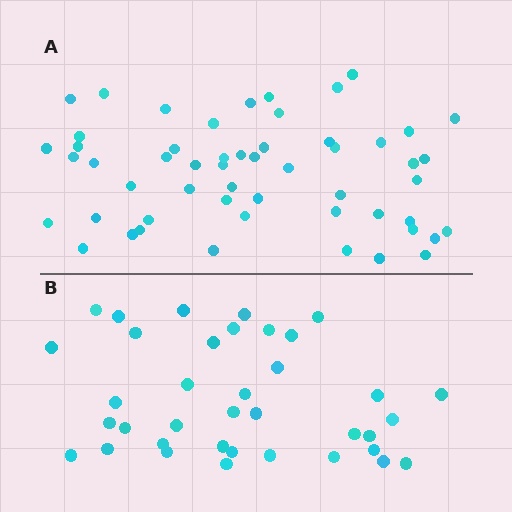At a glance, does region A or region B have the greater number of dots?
Region A (the top region) has more dots.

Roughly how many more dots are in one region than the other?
Region A has approximately 15 more dots than region B.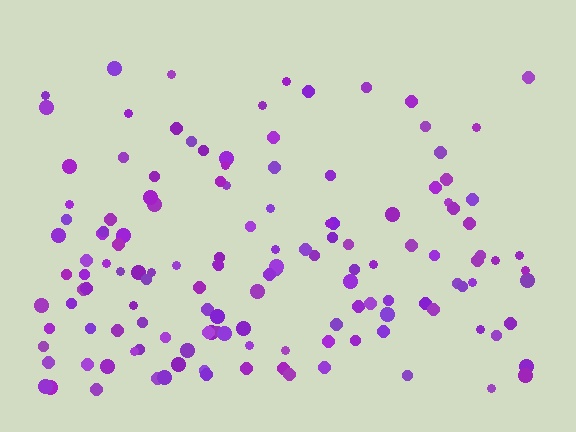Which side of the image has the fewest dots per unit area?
The top.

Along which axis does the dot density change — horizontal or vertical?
Vertical.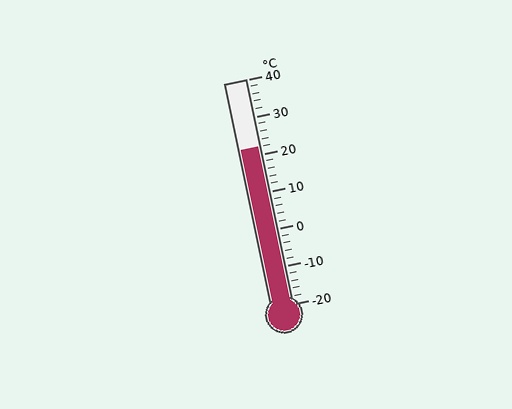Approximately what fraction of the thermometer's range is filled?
The thermometer is filled to approximately 70% of its range.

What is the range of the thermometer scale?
The thermometer scale ranges from -20°C to 40°C.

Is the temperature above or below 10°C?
The temperature is above 10°C.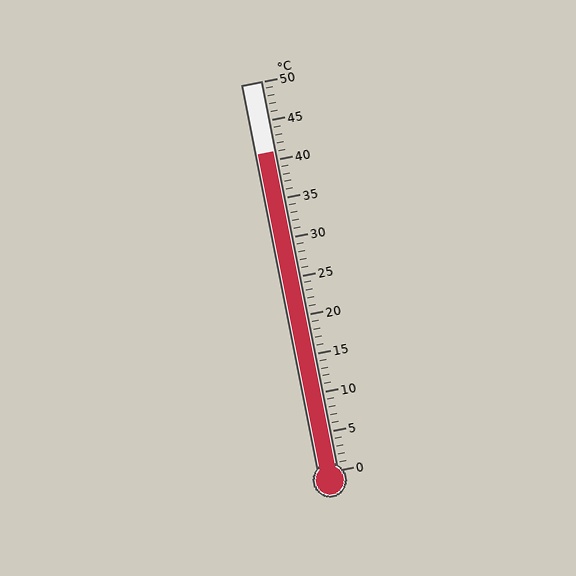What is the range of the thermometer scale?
The thermometer scale ranges from 0°C to 50°C.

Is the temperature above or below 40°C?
The temperature is above 40°C.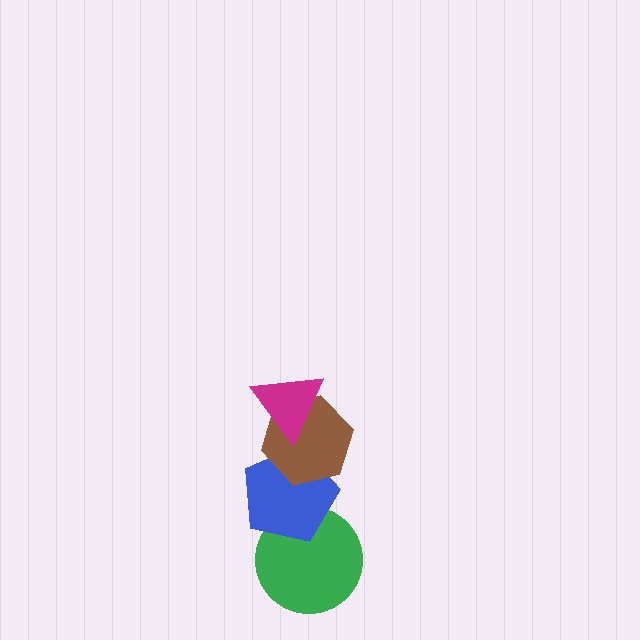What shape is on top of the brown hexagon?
The magenta triangle is on top of the brown hexagon.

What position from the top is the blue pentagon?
The blue pentagon is 3rd from the top.